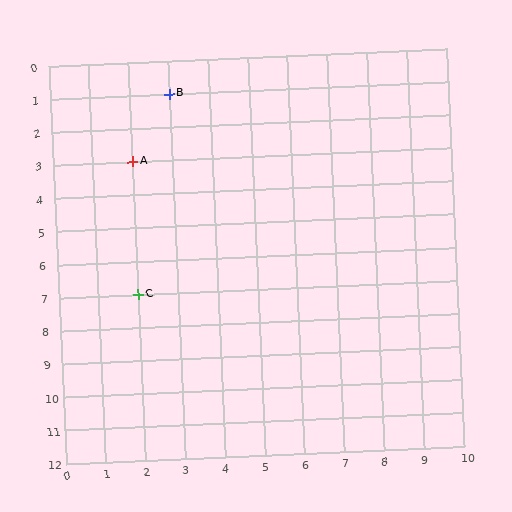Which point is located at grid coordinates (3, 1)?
Point B is at (3, 1).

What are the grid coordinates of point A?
Point A is at grid coordinates (2, 3).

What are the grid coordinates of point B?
Point B is at grid coordinates (3, 1).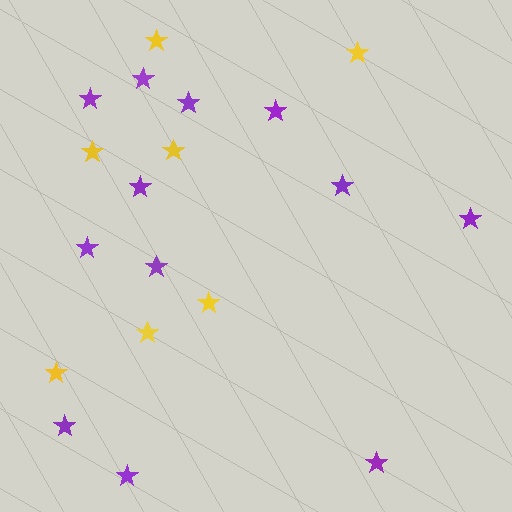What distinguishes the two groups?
There are 2 groups: one group of purple stars (12) and one group of yellow stars (7).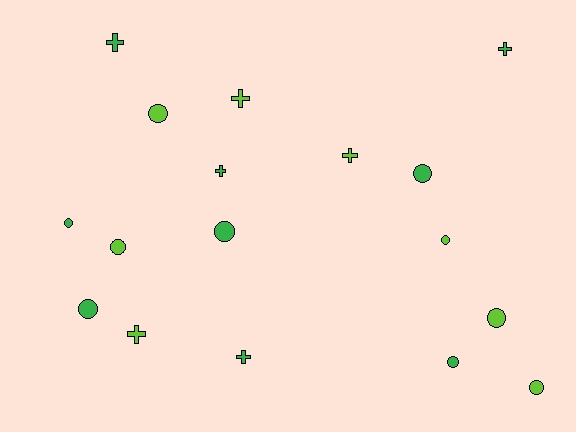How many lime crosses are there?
There are 3 lime crosses.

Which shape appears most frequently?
Circle, with 10 objects.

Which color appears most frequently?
Green, with 9 objects.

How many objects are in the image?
There are 17 objects.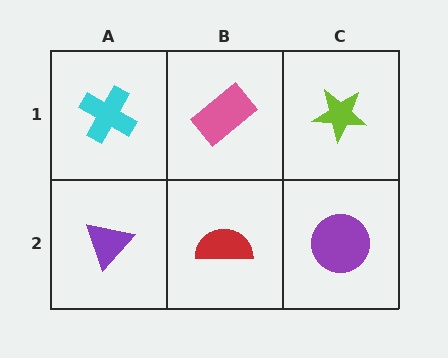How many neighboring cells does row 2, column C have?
2.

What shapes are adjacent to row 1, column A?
A purple triangle (row 2, column A), a pink rectangle (row 1, column B).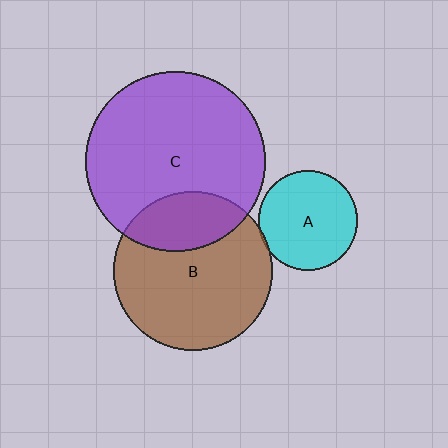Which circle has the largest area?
Circle C (purple).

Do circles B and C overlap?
Yes.